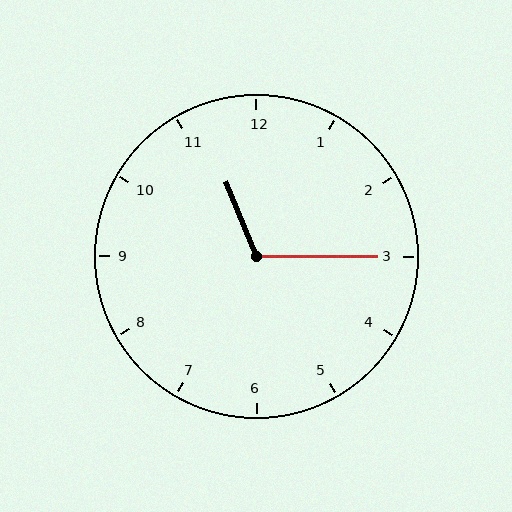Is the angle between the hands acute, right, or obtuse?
It is obtuse.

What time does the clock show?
11:15.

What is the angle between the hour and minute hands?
Approximately 112 degrees.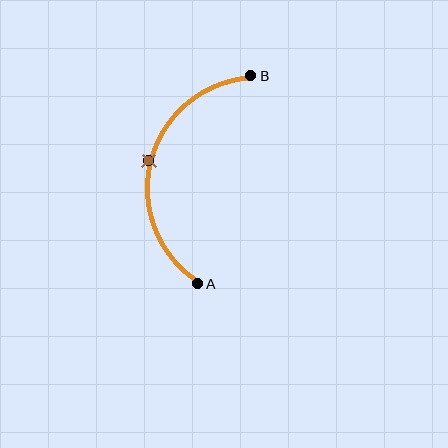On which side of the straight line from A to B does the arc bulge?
The arc bulges to the left of the straight line connecting A and B.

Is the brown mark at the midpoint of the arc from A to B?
Yes. The brown mark lies on the arc at equal arc-length from both A and B — it is the arc midpoint.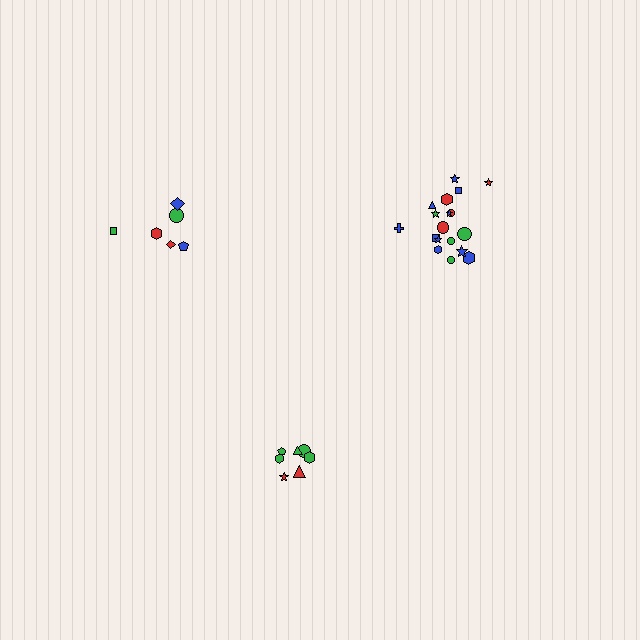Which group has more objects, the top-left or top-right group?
The top-right group.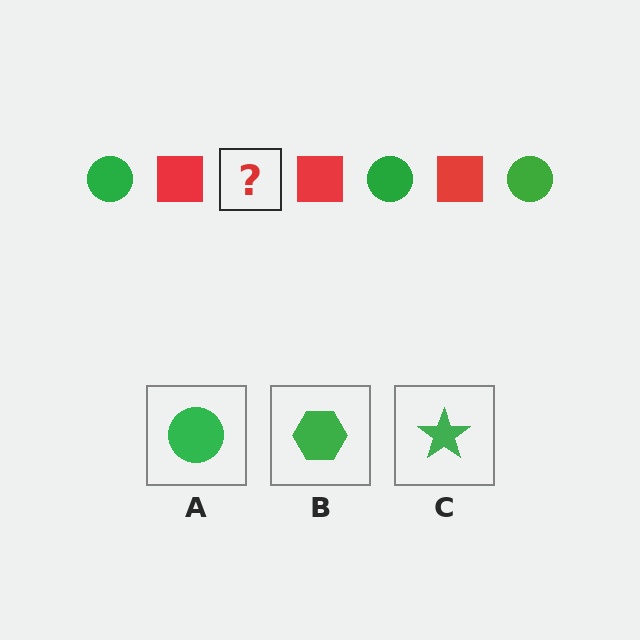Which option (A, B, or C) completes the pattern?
A.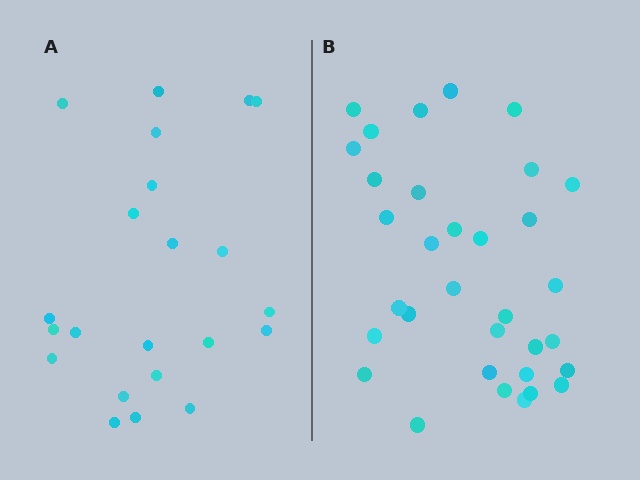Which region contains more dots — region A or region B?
Region B (the right region) has more dots.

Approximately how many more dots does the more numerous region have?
Region B has roughly 12 or so more dots than region A.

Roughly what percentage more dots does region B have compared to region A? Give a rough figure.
About 50% more.